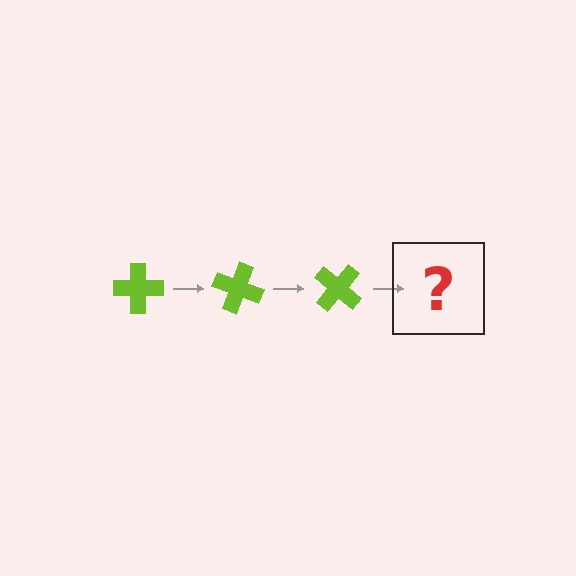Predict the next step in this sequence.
The next step is a lime cross rotated 60 degrees.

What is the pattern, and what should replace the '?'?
The pattern is that the cross rotates 20 degrees each step. The '?' should be a lime cross rotated 60 degrees.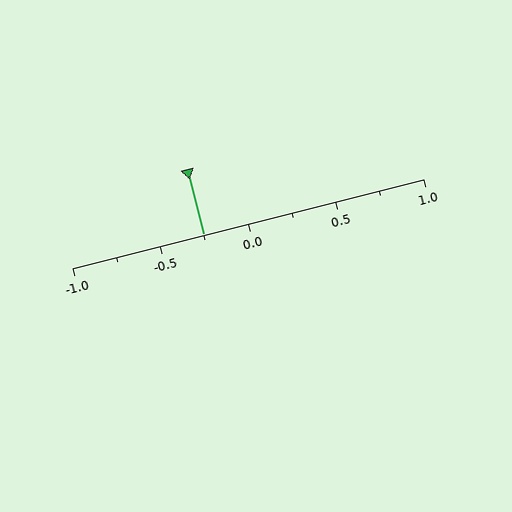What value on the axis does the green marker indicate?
The marker indicates approximately -0.25.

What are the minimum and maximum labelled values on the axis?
The axis runs from -1.0 to 1.0.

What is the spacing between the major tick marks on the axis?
The major ticks are spaced 0.5 apart.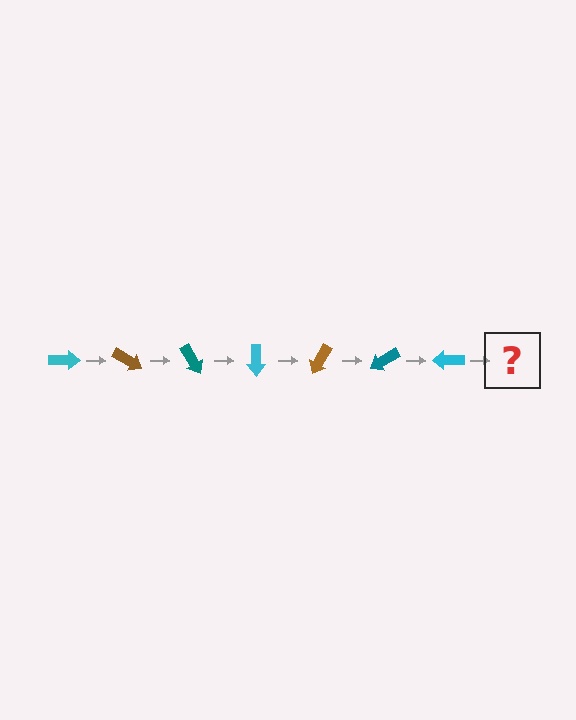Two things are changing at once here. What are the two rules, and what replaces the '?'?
The two rules are that it rotates 30 degrees each step and the color cycles through cyan, brown, and teal. The '?' should be a brown arrow, rotated 210 degrees from the start.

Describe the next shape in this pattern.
It should be a brown arrow, rotated 210 degrees from the start.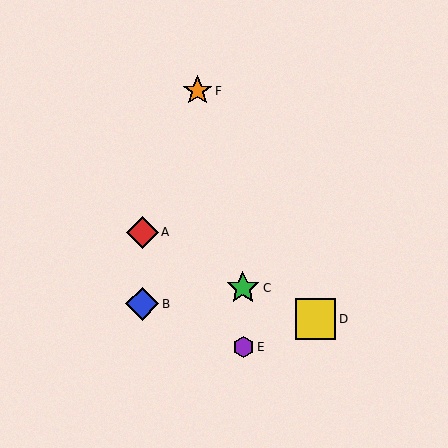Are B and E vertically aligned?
No, B is at x≈142 and E is at x≈244.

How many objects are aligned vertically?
2 objects (A, B) are aligned vertically.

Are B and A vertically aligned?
Yes, both are at x≈142.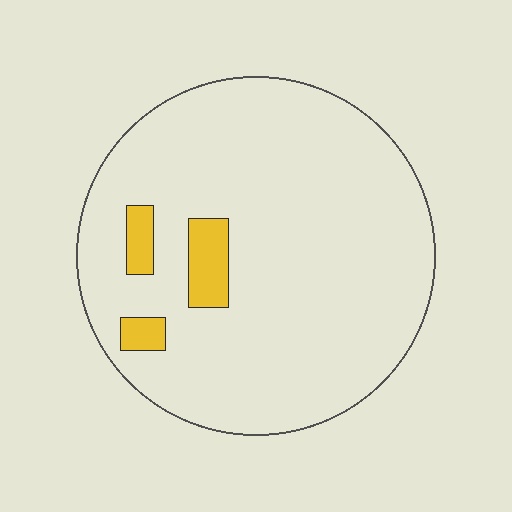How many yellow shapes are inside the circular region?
3.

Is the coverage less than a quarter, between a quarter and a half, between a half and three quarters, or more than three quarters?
Less than a quarter.